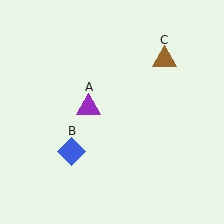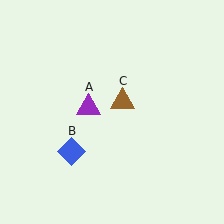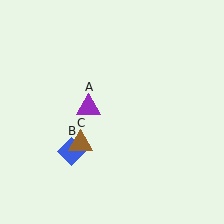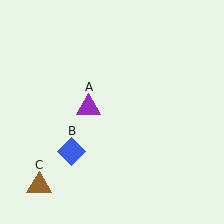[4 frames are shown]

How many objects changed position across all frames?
1 object changed position: brown triangle (object C).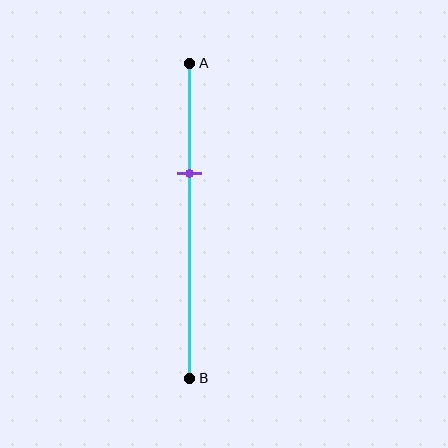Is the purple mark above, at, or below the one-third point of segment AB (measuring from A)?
The purple mark is approximately at the one-third point of segment AB.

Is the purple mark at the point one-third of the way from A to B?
Yes, the mark is approximately at the one-third point.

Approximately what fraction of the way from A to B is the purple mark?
The purple mark is approximately 35% of the way from A to B.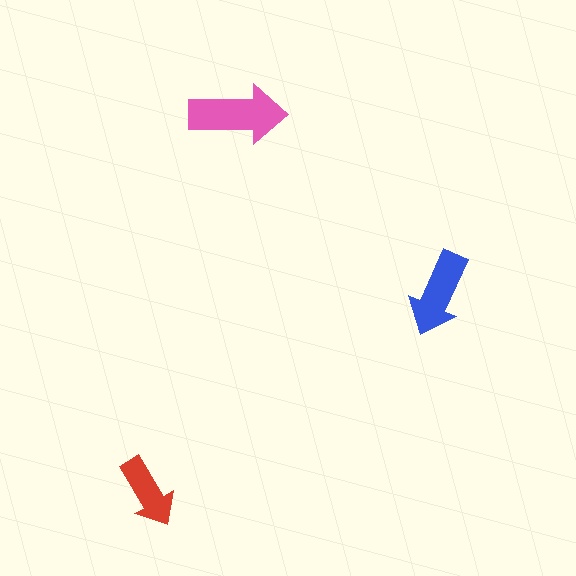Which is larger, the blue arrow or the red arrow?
The blue one.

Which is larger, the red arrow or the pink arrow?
The pink one.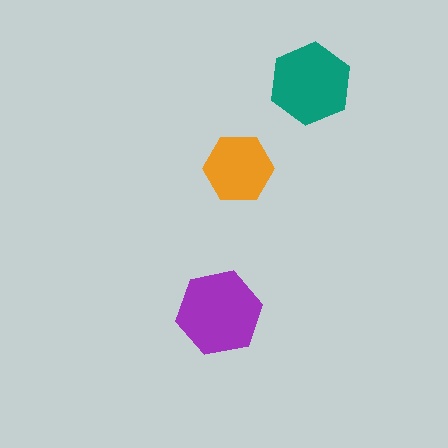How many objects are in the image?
There are 3 objects in the image.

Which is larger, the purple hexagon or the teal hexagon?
The purple one.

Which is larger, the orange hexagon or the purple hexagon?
The purple one.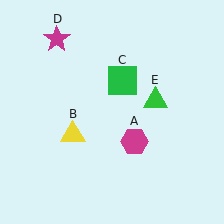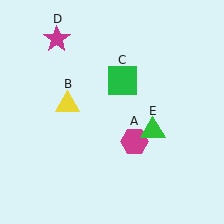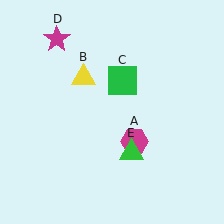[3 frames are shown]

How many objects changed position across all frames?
2 objects changed position: yellow triangle (object B), green triangle (object E).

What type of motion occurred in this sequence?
The yellow triangle (object B), green triangle (object E) rotated clockwise around the center of the scene.